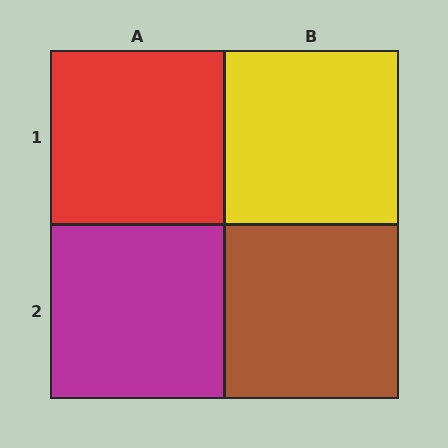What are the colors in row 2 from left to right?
Magenta, brown.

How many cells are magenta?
1 cell is magenta.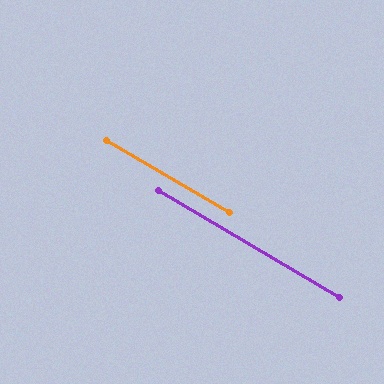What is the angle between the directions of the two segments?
Approximately 0 degrees.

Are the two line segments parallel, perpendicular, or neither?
Parallel — their directions differ by only 0.3°.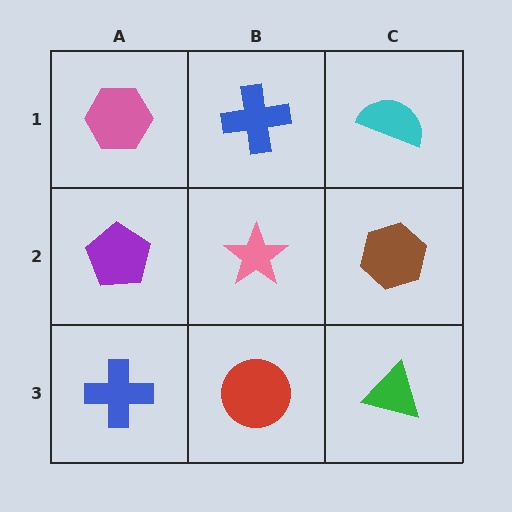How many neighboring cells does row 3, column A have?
2.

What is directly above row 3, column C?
A brown hexagon.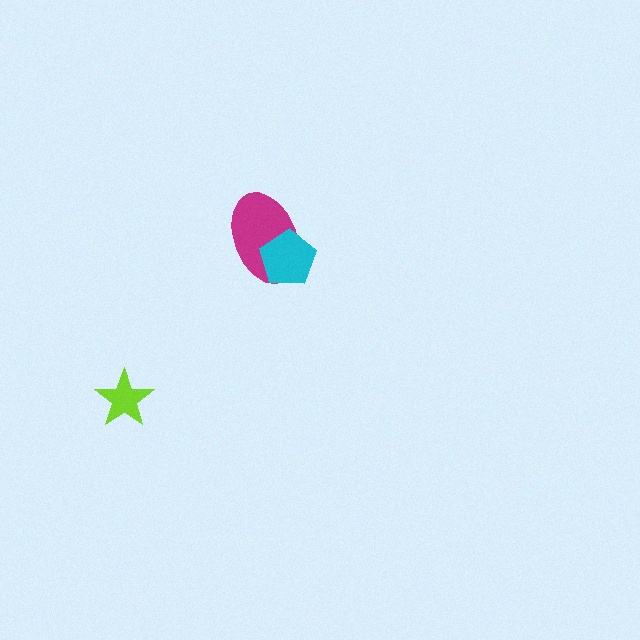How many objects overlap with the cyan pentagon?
1 object overlaps with the cyan pentagon.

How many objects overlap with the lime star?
0 objects overlap with the lime star.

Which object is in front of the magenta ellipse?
The cyan pentagon is in front of the magenta ellipse.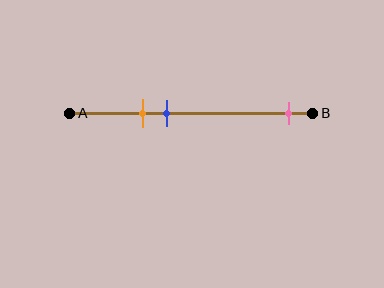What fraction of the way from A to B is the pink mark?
The pink mark is approximately 90% (0.9) of the way from A to B.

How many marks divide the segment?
There are 3 marks dividing the segment.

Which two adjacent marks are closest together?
The orange and blue marks are the closest adjacent pair.